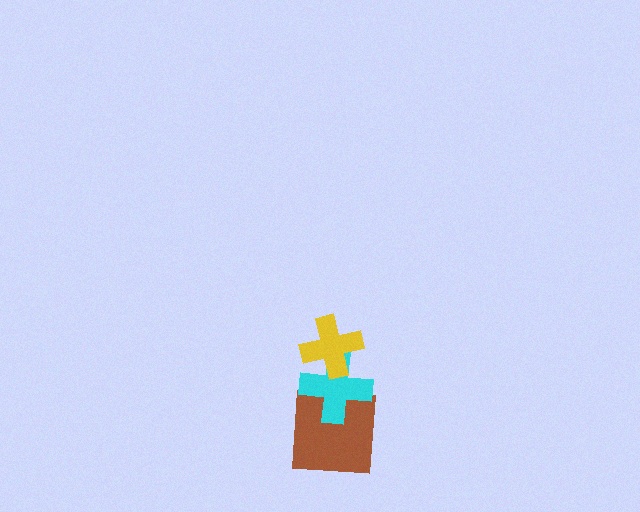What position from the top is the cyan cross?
The cyan cross is 2nd from the top.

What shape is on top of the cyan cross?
The yellow cross is on top of the cyan cross.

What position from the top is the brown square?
The brown square is 3rd from the top.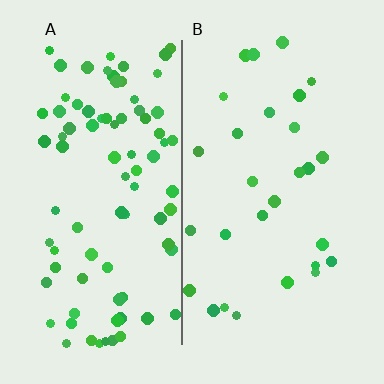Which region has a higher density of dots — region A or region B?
A (the left).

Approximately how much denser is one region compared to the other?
Approximately 3.0× — region A over region B.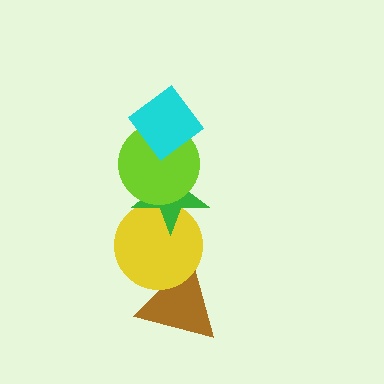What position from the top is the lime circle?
The lime circle is 2nd from the top.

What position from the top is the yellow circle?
The yellow circle is 4th from the top.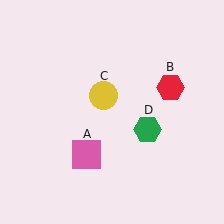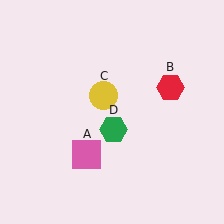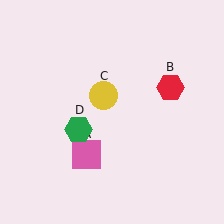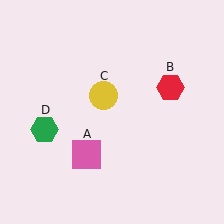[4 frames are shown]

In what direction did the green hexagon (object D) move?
The green hexagon (object D) moved left.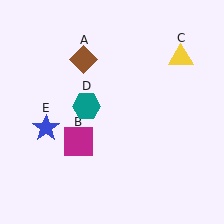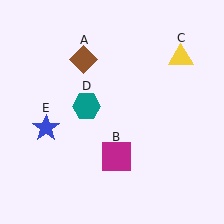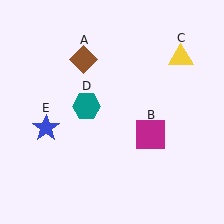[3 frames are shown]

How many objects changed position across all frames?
1 object changed position: magenta square (object B).